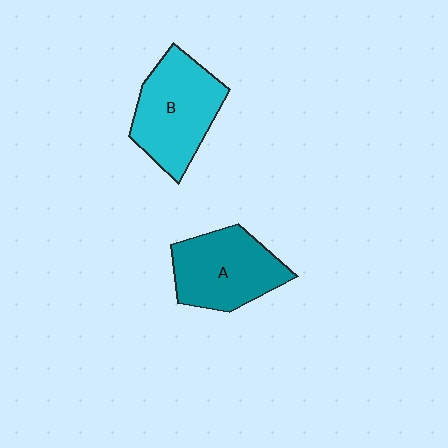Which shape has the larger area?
Shape B (cyan).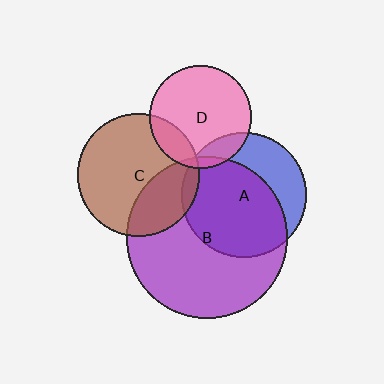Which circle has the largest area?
Circle B (purple).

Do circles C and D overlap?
Yes.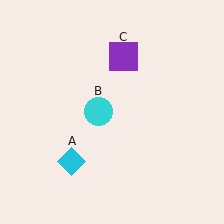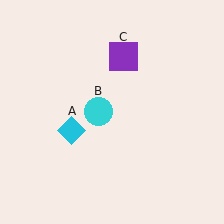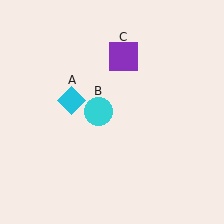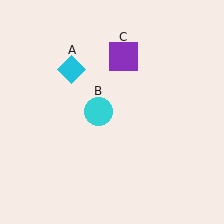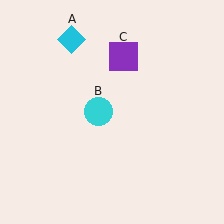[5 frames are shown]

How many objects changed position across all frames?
1 object changed position: cyan diamond (object A).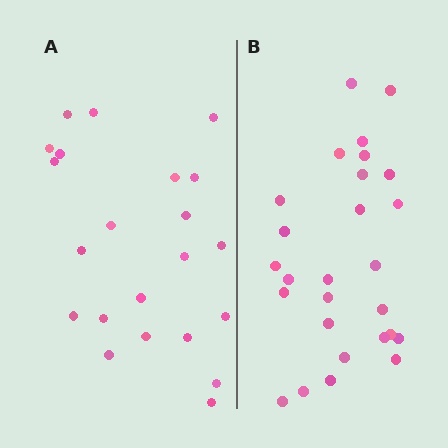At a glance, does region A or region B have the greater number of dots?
Region B (the right region) has more dots.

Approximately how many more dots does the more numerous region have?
Region B has about 5 more dots than region A.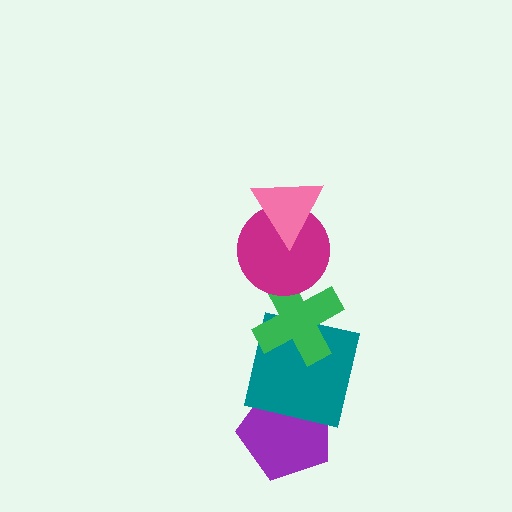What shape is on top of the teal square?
The green cross is on top of the teal square.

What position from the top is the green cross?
The green cross is 3rd from the top.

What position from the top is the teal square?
The teal square is 4th from the top.